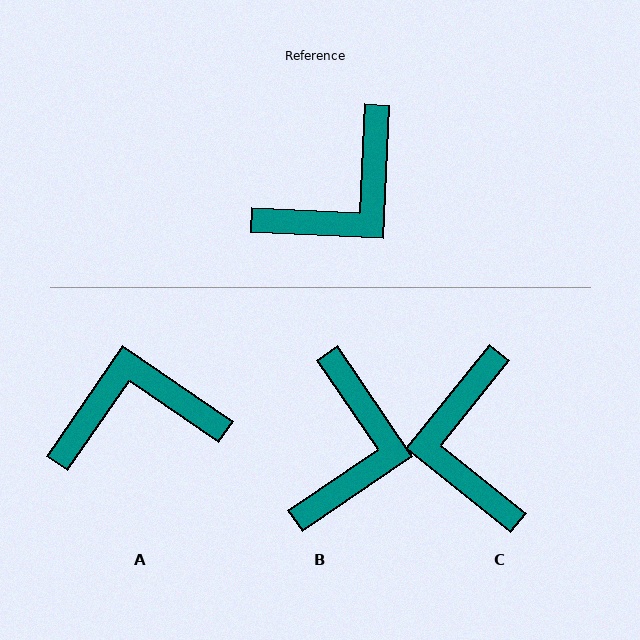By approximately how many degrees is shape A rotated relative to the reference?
Approximately 148 degrees counter-clockwise.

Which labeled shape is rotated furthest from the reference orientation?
A, about 148 degrees away.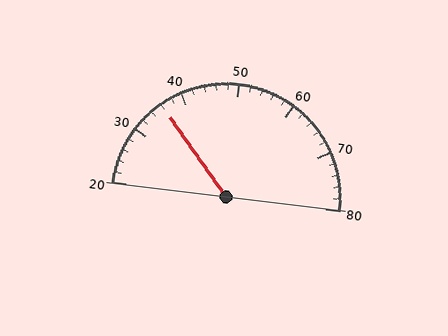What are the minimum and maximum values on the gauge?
The gauge ranges from 20 to 80.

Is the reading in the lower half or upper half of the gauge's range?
The reading is in the lower half of the range (20 to 80).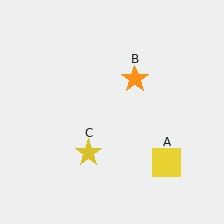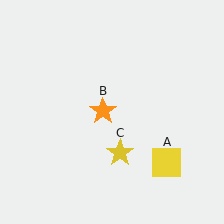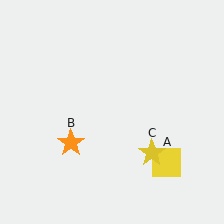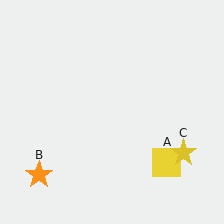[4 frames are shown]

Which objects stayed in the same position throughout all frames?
Yellow square (object A) remained stationary.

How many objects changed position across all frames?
2 objects changed position: orange star (object B), yellow star (object C).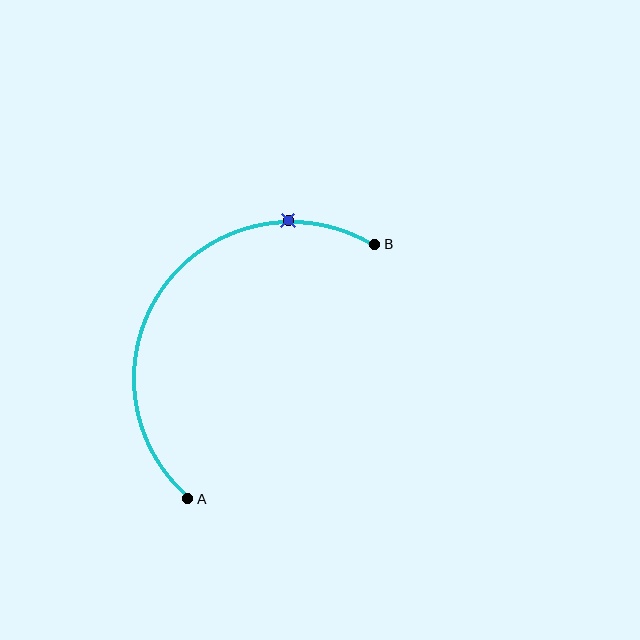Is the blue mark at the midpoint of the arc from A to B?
No. The blue mark lies on the arc but is closer to endpoint B. The arc midpoint would be at the point on the curve equidistant along the arc from both A and B.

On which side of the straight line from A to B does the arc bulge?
The arc bulges above and to the left of the straight line connecting A and B.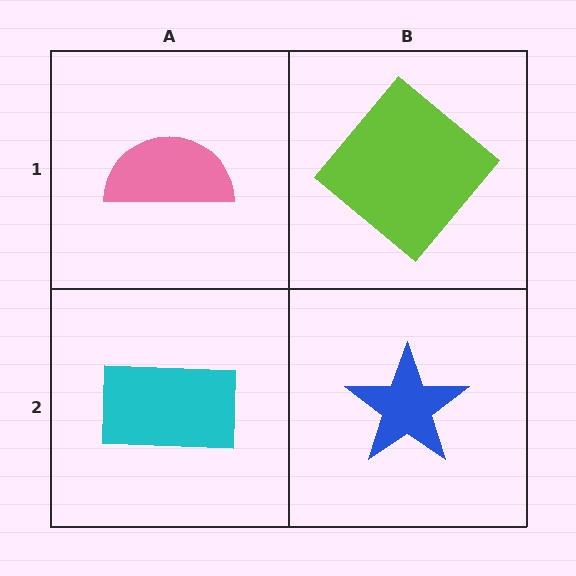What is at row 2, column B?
A blue star.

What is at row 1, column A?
A pink semicircle.